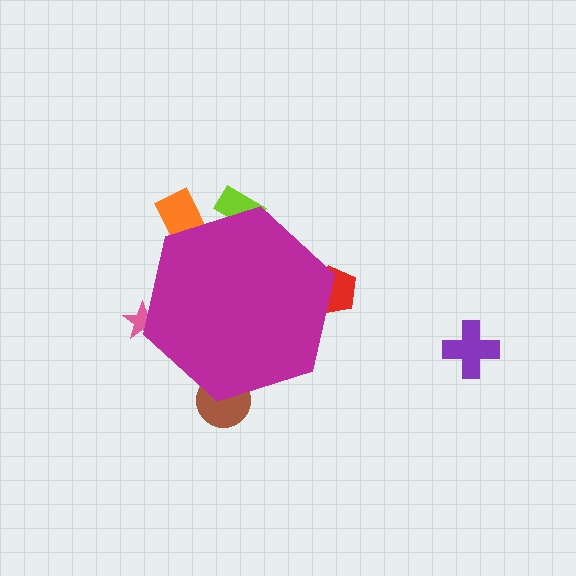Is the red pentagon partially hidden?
Yes, the red pentagon is partially hidden behind the magenta hexagon.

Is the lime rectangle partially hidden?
Yes, the lime rectangle is partially hidden behind the magenta hexagon.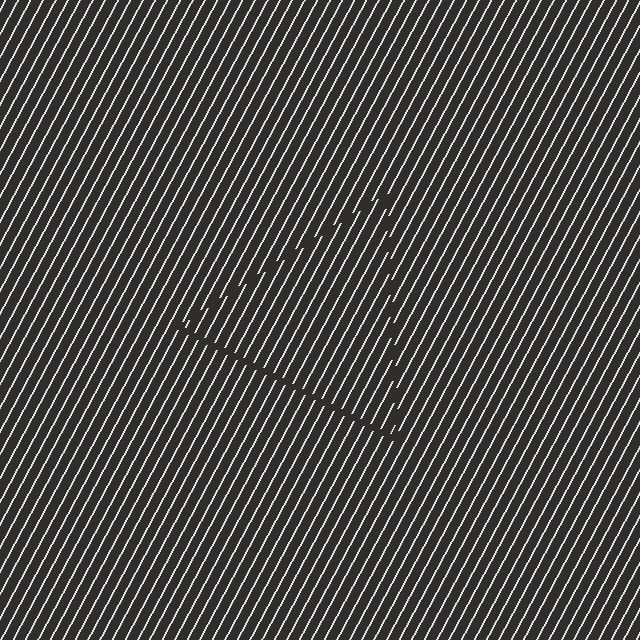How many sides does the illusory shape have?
3 sides — the line-ends trace a triangle.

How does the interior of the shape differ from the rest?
The interior of the shape contains the same grating, shifted by half a period — the contour is defined by the phase discontinuity where line-ends from the inner and outer gratings abut.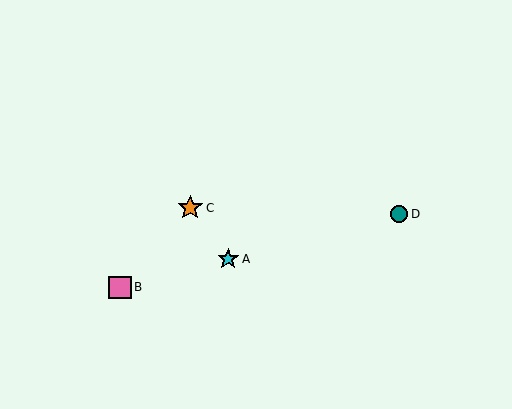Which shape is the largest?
The orange star (labeled C) is the largest.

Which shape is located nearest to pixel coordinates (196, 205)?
The orange star (labeled C) at (190, 208) is nearest to that location.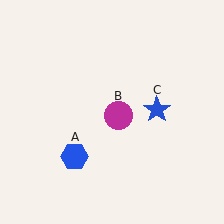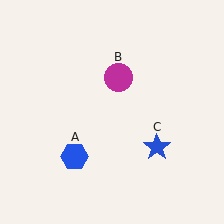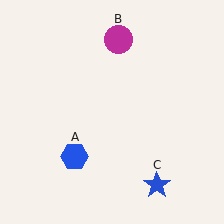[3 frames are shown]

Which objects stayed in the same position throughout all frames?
Blue hexagon (object A) remained stationary.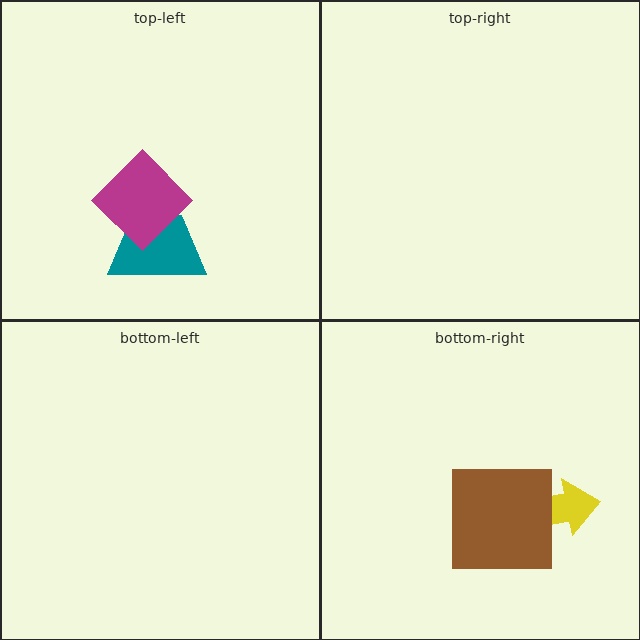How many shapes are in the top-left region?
2.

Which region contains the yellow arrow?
The bottom-right region.